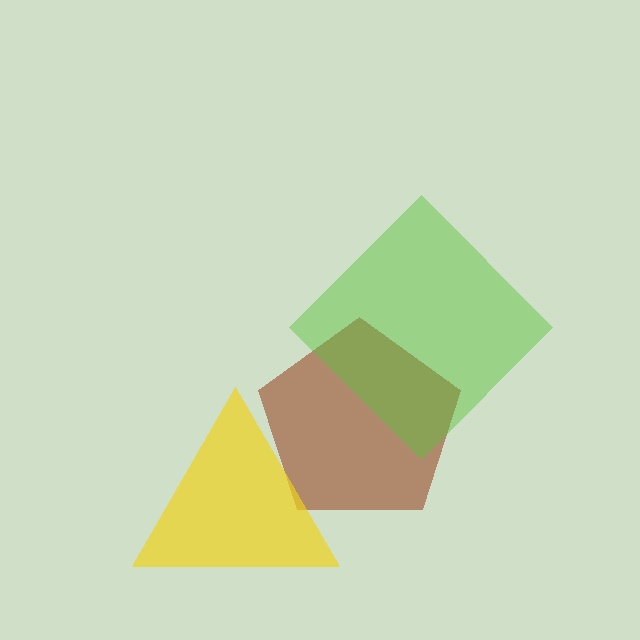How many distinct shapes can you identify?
There are 3 distinct shapes: a brown pentagon, a lime diamond, a yellow triangle.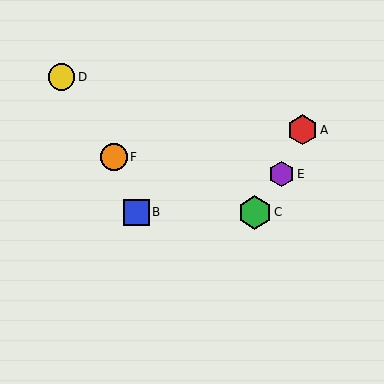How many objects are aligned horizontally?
2 objects (B, C) are aligned horizontally.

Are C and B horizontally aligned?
Yes, both are at y≈212.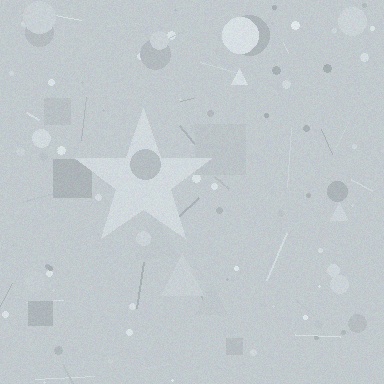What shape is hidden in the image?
A star is hidden in the image.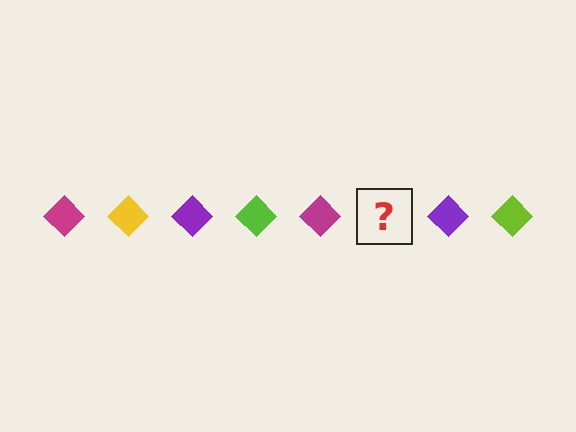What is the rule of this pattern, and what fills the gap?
The rule is that the pattern cycles through magenta, yellow, purple, lime diamonds. The gap should be filled with a yellow diamond.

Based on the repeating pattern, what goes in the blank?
The blank should be a yellow diamond.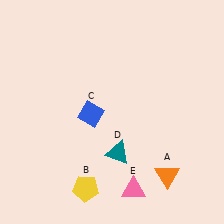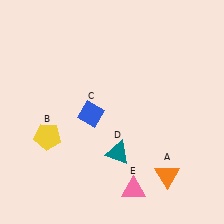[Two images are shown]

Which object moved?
The yellow pentagon (B) moved up.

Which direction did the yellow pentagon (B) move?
The yellow pentagon (B) moved up.